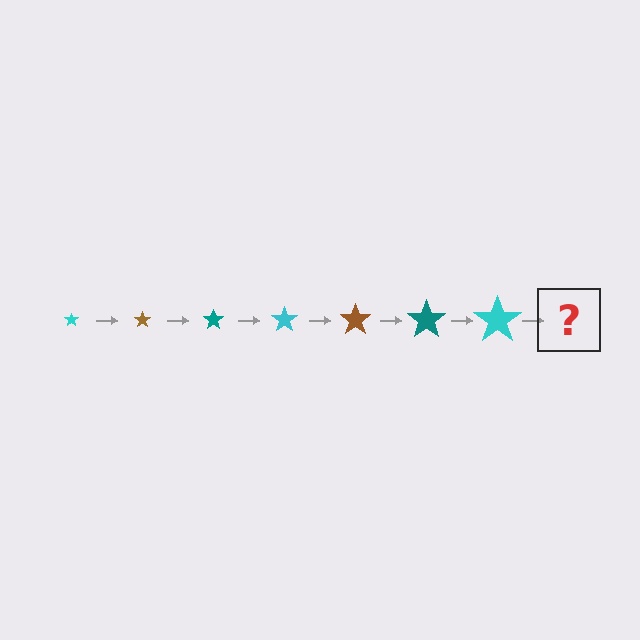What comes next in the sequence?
The next element should be a brown star, larger than the previous one.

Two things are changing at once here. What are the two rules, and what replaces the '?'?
The two rules are that the star grows larger each step and the color cycles through cyan, brown, and teal. The '?' should be a brown star, larger than the previous one.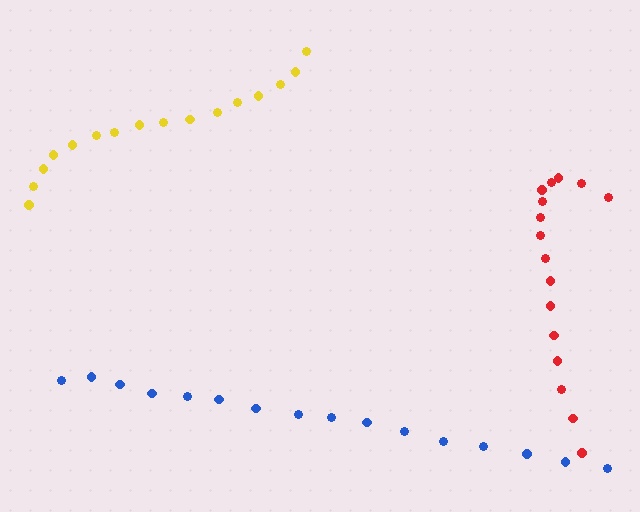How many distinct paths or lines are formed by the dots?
There are 3 distinct paths.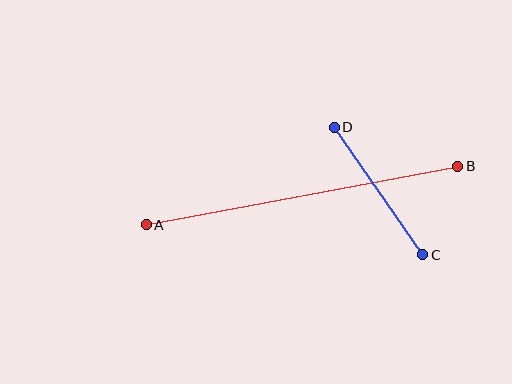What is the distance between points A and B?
The distance is approximately 317 pixels.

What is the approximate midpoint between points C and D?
The midpoint is at approximately (378, 191) pixels.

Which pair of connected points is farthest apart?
Points A and B are farthest apart.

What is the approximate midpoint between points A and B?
The midpoint is at approximately (302, 196) pixels.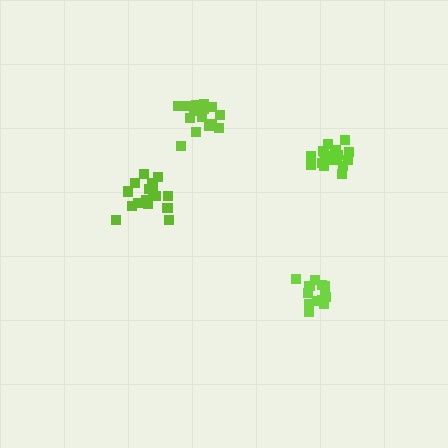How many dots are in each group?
Group 1: 18 dots, Group 2: 17 dots, Group 3: 19 dots, Group 4: 13 dots (67 total).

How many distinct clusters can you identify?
There are 4 distinct clusters.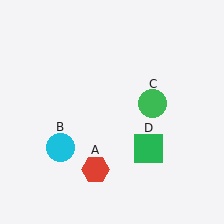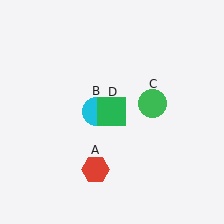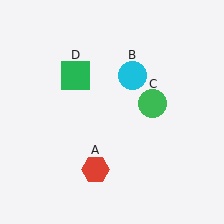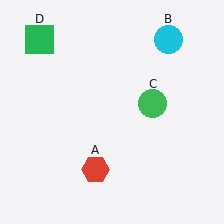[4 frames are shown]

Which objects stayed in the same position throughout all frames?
Red hexagon (object A) and green circle (object C) remained stationary.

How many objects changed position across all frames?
2 objects changed position: cyan circle (object B), green square (object D).